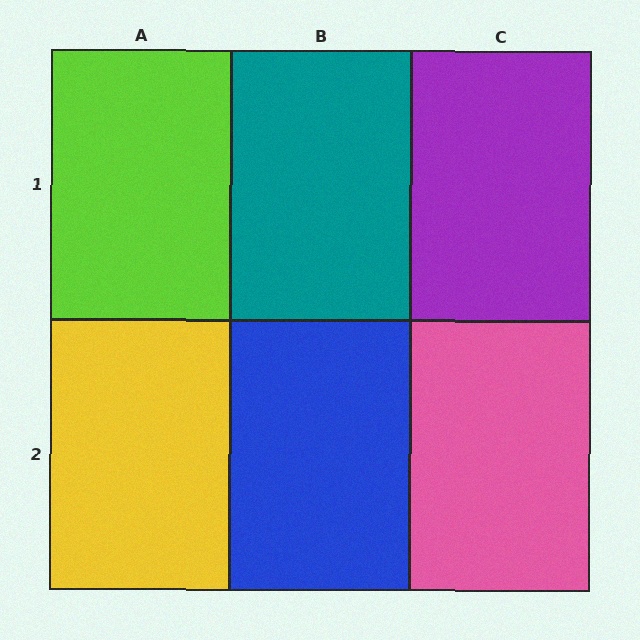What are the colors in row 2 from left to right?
Yellow, blue, pink.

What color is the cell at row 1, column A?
Lime.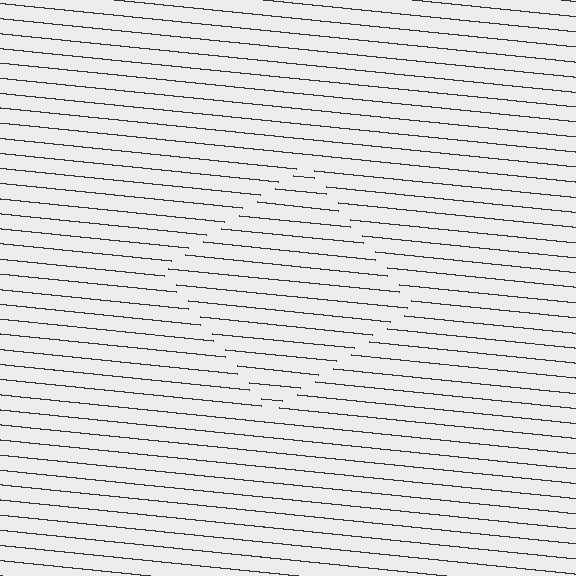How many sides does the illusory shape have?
4 sides — the line-ends trace a square.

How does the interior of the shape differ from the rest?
The interior of the shape contains the same grating, shifted by half a period — the contour is defined by the phase discontinuity where line-ends from the inner and outer gratings abut.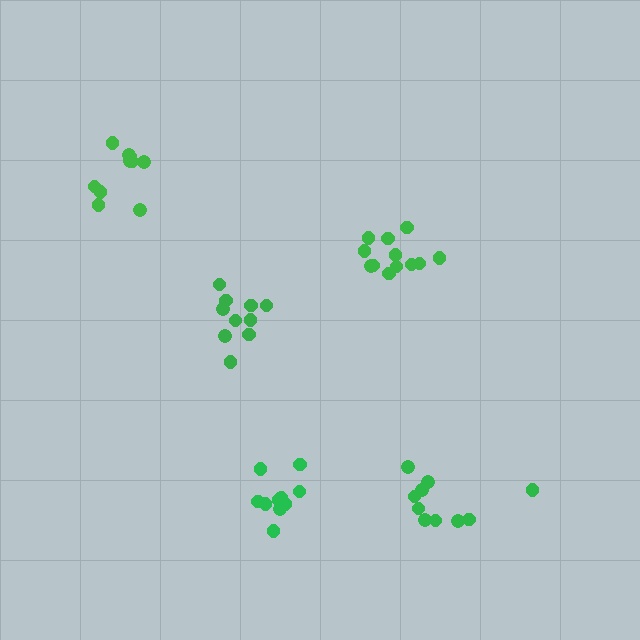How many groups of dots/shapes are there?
There are 5 groups.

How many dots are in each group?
Group 1: 10 dots, Group 2: 10 dots, Group 3: 11 dots, Group 4: 12 dots, Group 5: 11 dots (54 total).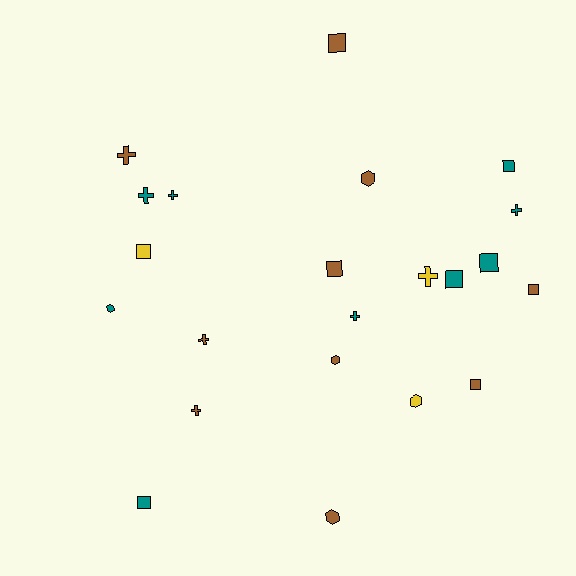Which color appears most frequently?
Brown, with 10 objects.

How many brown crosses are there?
There are 3 brown crosses.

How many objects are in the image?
There are 22 objects.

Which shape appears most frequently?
Square, with 9 objects.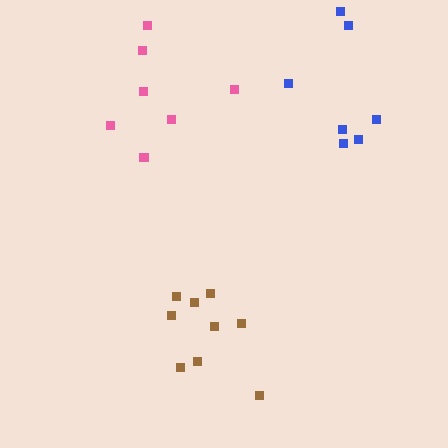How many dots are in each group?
Group 1: 9 dots, Group 2: 7 dots, Group 3: 7 dots (23 total).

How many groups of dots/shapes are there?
There are 3 groups.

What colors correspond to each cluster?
The clusters are colored: brown, blue, pink.